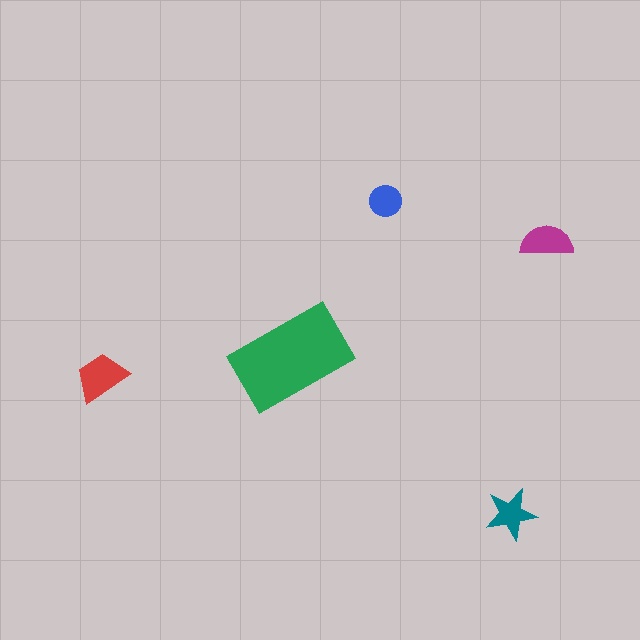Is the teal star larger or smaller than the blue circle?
Larger.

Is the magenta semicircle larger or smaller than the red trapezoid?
Smaller.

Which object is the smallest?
The blue circle.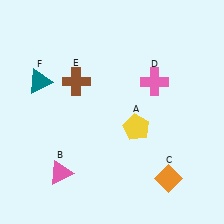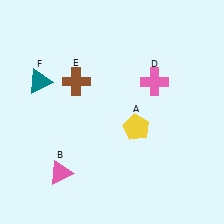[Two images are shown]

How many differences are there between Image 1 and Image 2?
There is 1 difference between the two images.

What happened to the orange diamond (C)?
The orange diamond (C) was removed in Image 2. It was in the bottom-right area of Image 1.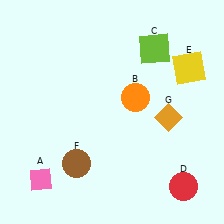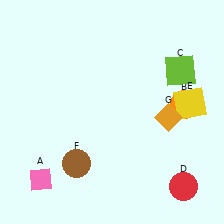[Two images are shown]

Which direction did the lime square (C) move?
The lime square (C) moved right.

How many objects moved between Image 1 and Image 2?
3 objects moved between the two images.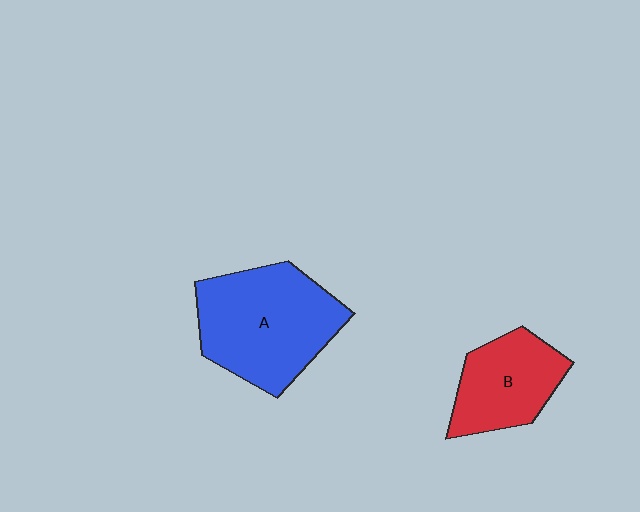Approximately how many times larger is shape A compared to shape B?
Approximately 1.6 times.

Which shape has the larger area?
Shape A (blue).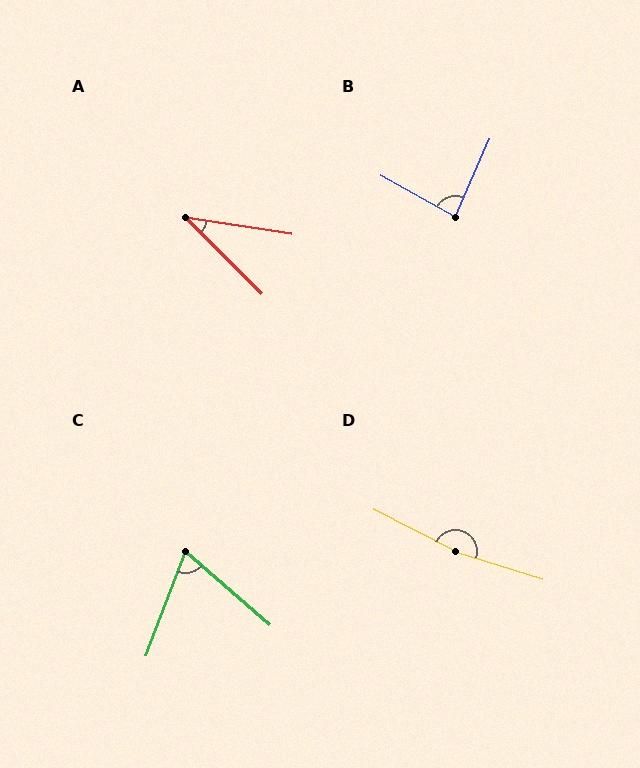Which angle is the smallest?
A, at approximately 36 degrees.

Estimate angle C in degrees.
Approximately 70 degrees.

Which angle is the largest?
D, at approximately 170 degrees.